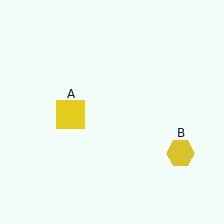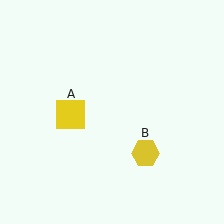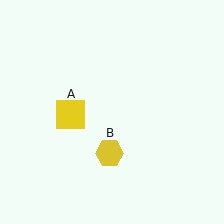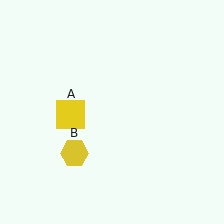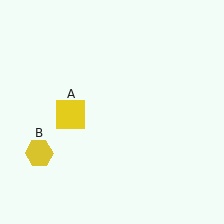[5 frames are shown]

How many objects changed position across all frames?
1 object changed position: yellow hexagon (object B).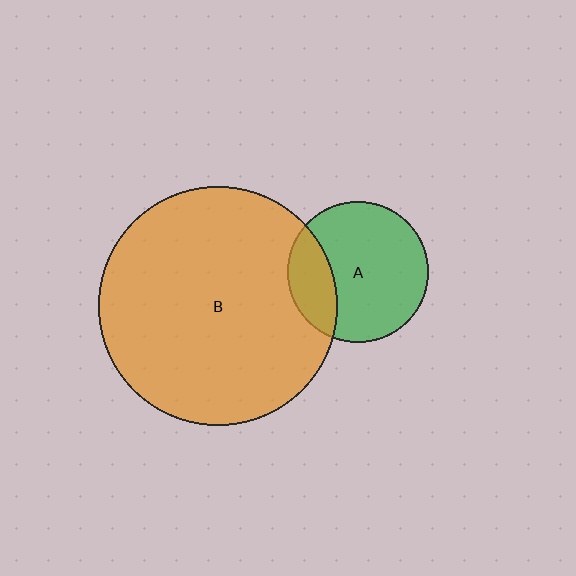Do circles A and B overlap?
Yes.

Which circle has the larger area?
Circle B (orange).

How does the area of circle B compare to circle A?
Approximately 2.9 times.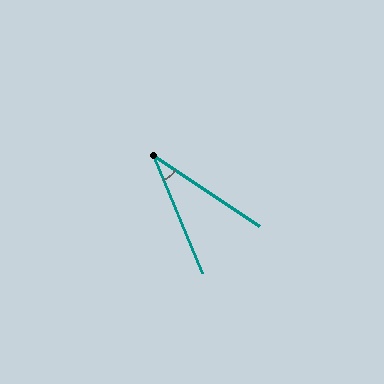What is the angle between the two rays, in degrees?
Approximately 34 degrees.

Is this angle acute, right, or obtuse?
It is acute.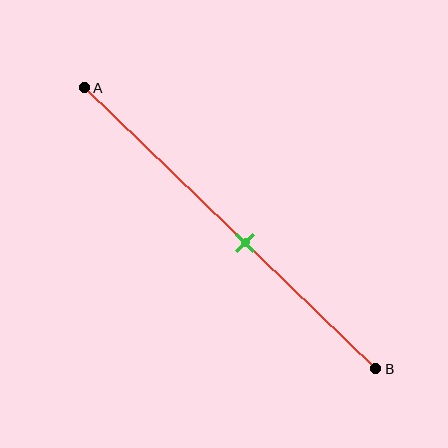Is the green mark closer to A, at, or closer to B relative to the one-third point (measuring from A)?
The green mark is closer to point B than the one-third point of segment AB.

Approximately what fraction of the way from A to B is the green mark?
The green mark is approximately 55% of the way from A to B.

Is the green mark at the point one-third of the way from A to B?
No, the mark is at about 55% from A, not at the 33% one-third point.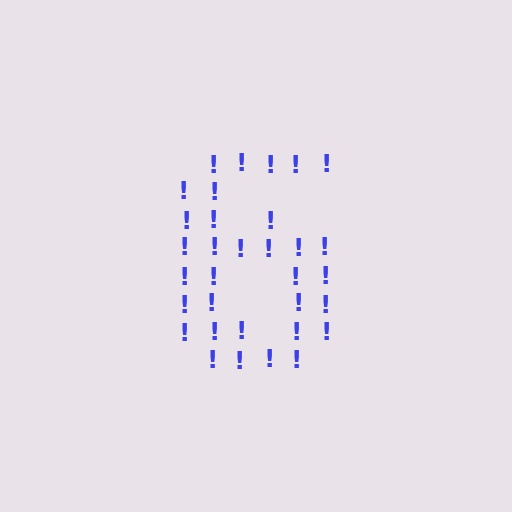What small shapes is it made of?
It is made of small exclamation marks.